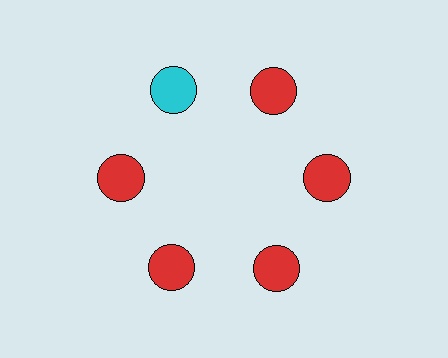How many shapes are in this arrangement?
There are 6 shapes arranged in a ring pattern.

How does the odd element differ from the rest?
It has a different color: cyan instead of red.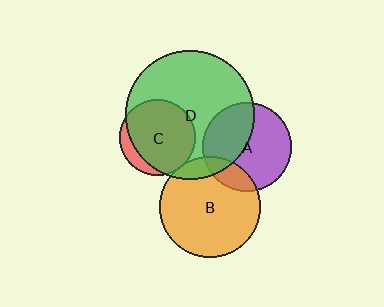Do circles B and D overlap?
Yes.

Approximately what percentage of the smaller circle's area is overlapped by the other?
Approximately 10%.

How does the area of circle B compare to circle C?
Approximately 1.8 times.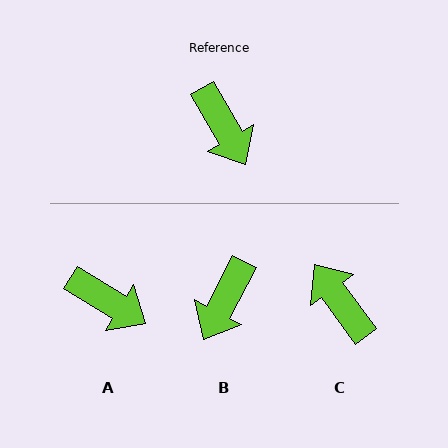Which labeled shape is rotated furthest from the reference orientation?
C, about 174 degrees away.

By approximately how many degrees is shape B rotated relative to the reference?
Approximately 57 degrees clockwise.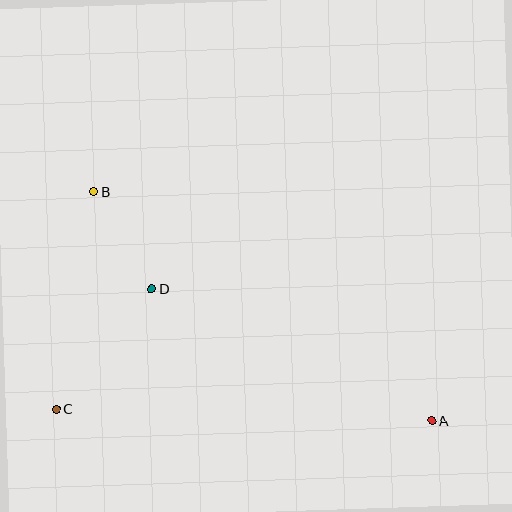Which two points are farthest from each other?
Points A and B are farthest from each other.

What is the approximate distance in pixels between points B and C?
The distance between B and C is approximately 221 pixels.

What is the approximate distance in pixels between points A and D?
The distance between A and D is approximately 309 pixels.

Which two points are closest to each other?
Points B and D are closest to each other.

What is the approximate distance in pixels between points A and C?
The distance between A and C is approximately 375 pixels.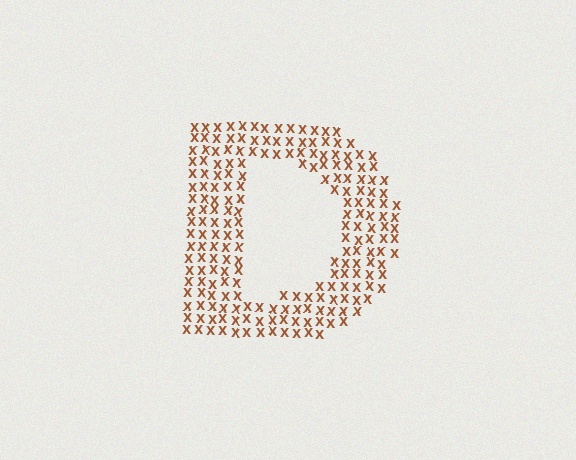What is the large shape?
The large shape is the letter D.